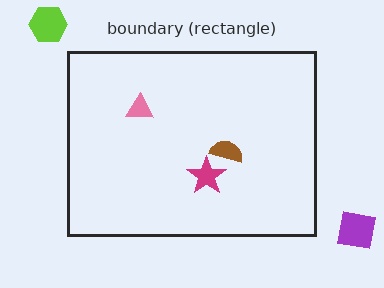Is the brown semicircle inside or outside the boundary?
Inside.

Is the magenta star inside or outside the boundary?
Inside.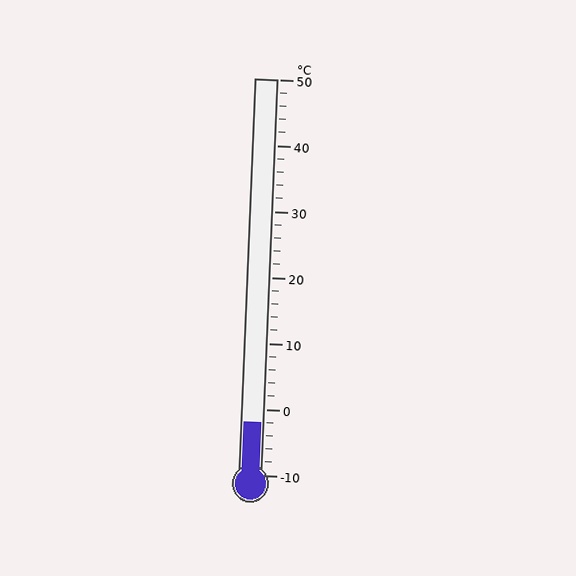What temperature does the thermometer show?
The thermometer shows approximately -2°C.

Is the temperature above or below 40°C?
The temperature is below 40°C.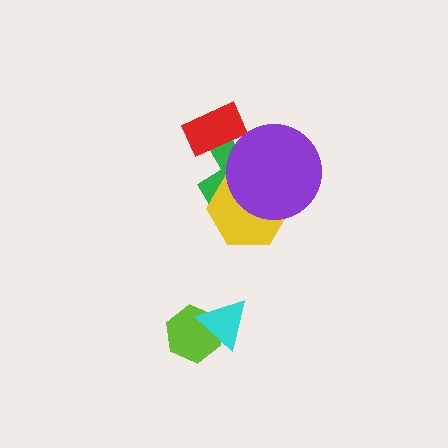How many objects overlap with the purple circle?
2 objects overlap with the purple circle.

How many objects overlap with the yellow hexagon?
2 objects overlap with the yellow hexagon.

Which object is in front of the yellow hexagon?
The purple circle is in front of the yellow hexagon.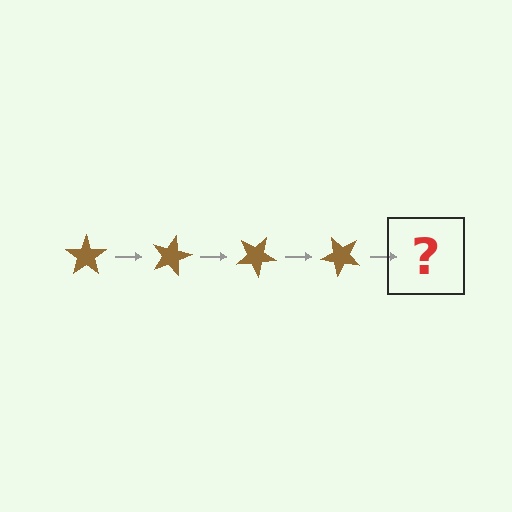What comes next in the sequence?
The next element should be a brown star rotated 60 degrees.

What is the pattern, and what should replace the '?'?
The pattern is that the star rotates 15 degrees each step. The '?' should be a brown star rotated 60 degrees.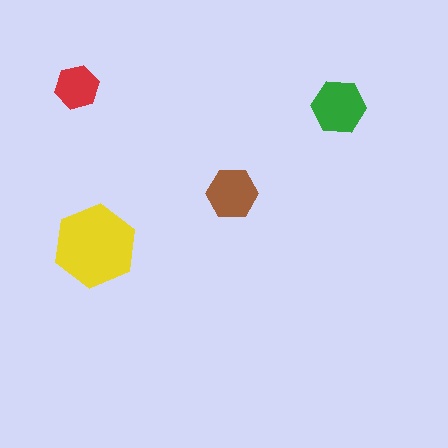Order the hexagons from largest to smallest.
the yellow one, the green one, the brown one, the red one.